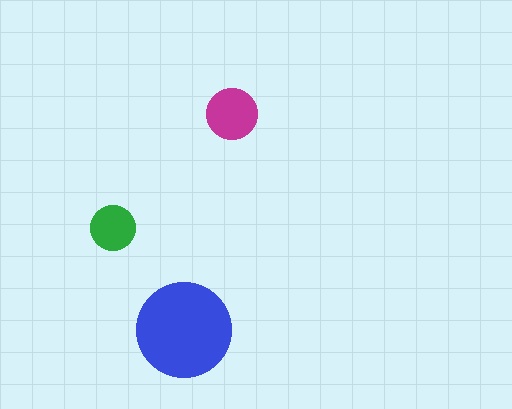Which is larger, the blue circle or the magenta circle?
The blue one.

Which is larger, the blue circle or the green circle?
The blue one.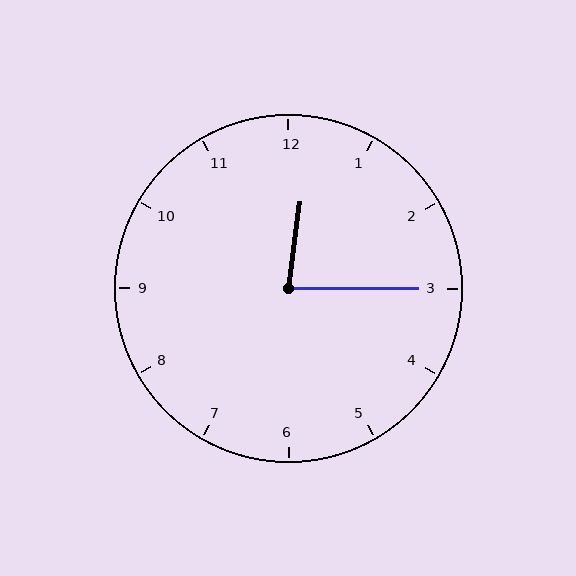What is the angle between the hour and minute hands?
Approximately 82 degrees.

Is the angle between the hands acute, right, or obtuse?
It is acute.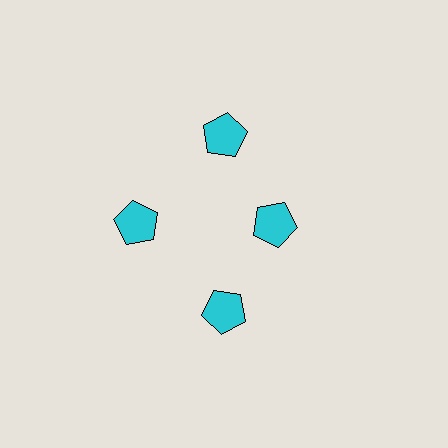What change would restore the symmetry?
The symmetry would be restored by moving it outward, back onto the ring so that all 4 pentagons sit at equal angles and equal distance from the center.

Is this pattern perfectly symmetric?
No. The 4 cyan pentagons are arranged in a ring, but one element near the 3 o'clock position is pulled inward toward the center, breaking the 4-fold rotational symmetry.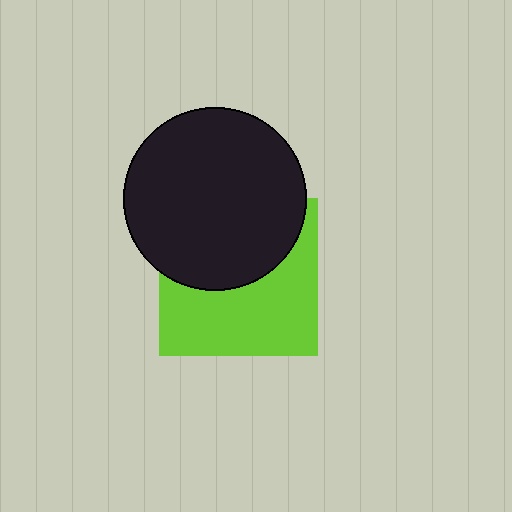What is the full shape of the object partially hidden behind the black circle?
The partially hidden object is a lime square.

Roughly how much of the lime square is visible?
About half of it is visible (roughly 53%).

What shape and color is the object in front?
The object in front is a black circle.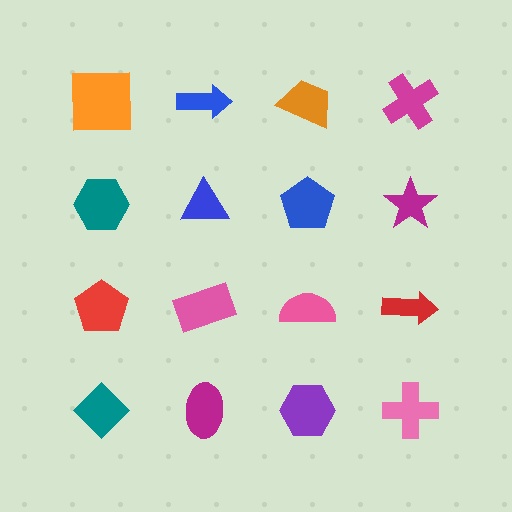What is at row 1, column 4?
A magenta cross.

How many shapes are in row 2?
4 shapes.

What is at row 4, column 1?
A teal diamond.